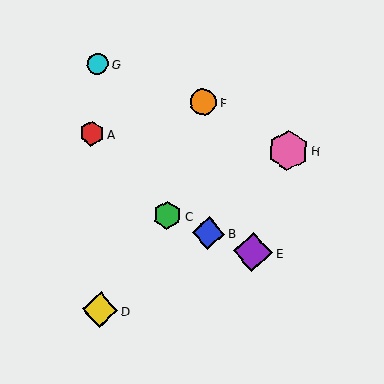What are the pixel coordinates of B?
Object B is at (208, 233).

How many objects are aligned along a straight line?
3 objects (B, C, E) are aligned along a straight line.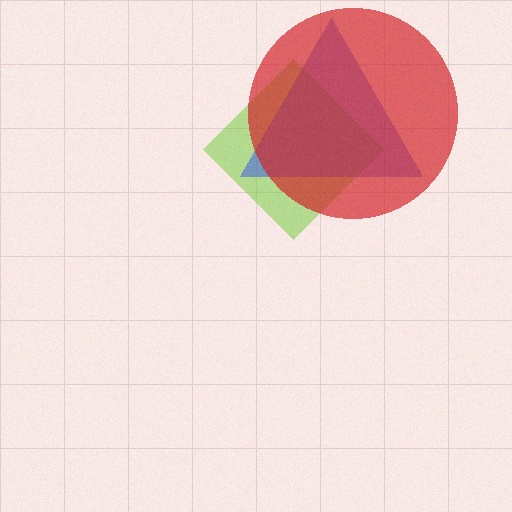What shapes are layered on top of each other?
The layered shapes are: a lime diamond, a blue triangle, a red circle.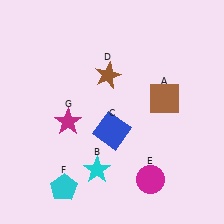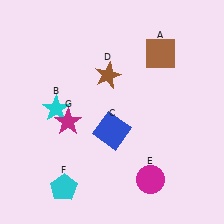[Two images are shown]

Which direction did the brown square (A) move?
The brown square (A) moved up.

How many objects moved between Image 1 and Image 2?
2 objects moved between the two images.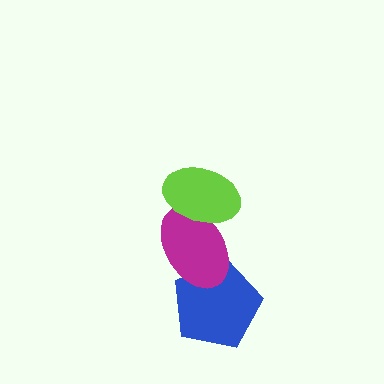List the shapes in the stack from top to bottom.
From top to bottom: the lime ellipse, the magenta ellipse, the blue pentagon.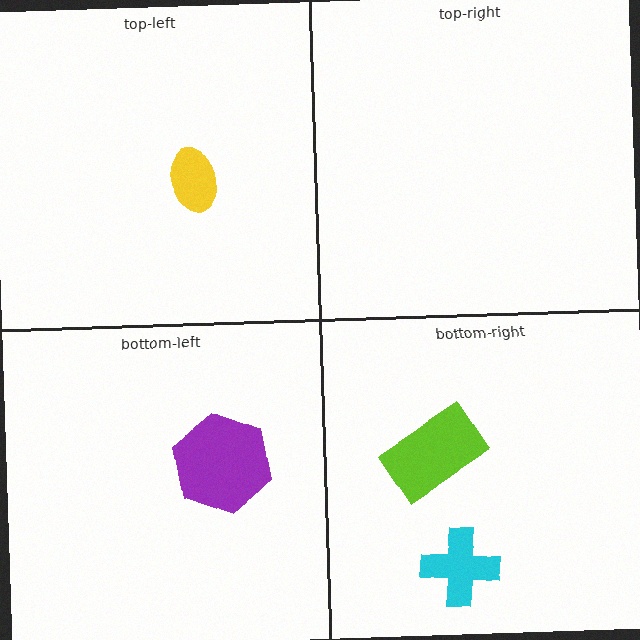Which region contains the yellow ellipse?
The top-left region.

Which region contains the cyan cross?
The bottom-right region.